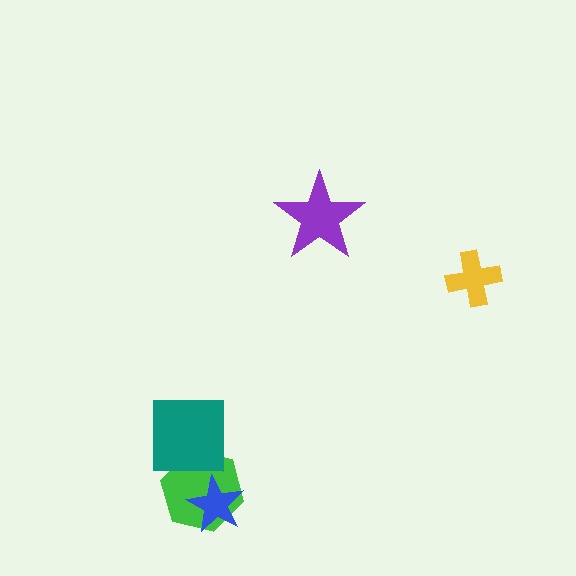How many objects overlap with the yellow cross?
0 objects overlap with the yellow cross.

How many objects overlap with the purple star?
0 objects overlap with the purple star.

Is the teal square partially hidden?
No, no other shape covers it.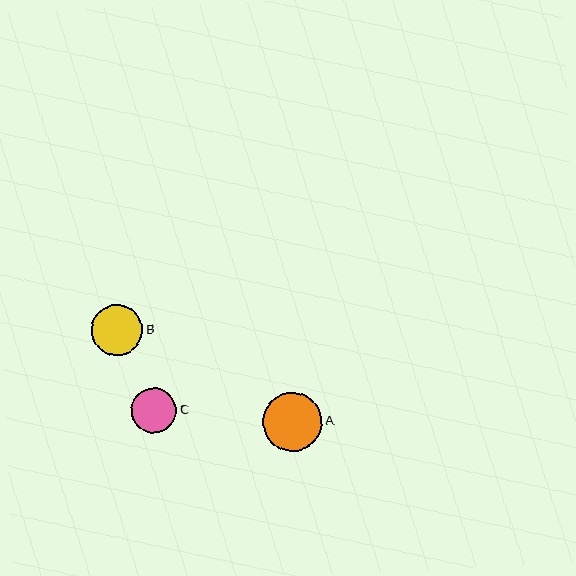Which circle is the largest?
Circle A is the largest with a size of approximately 59 pixels.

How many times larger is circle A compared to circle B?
Circle A is approximately 1.2 times the size of circle B.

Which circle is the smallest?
Circle C is the smallest with a size of approximately 45 pixels.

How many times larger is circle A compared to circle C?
Circle A is approximately 1.3 times the size of circle C.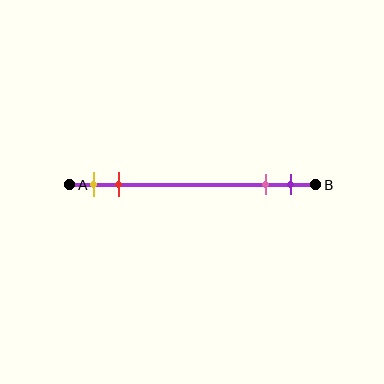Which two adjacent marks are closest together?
The pink and purple marks are the closest adjacent pair.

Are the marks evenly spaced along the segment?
No, the marks are not evenly spaced.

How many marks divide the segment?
There are 4 marks dividing the segment.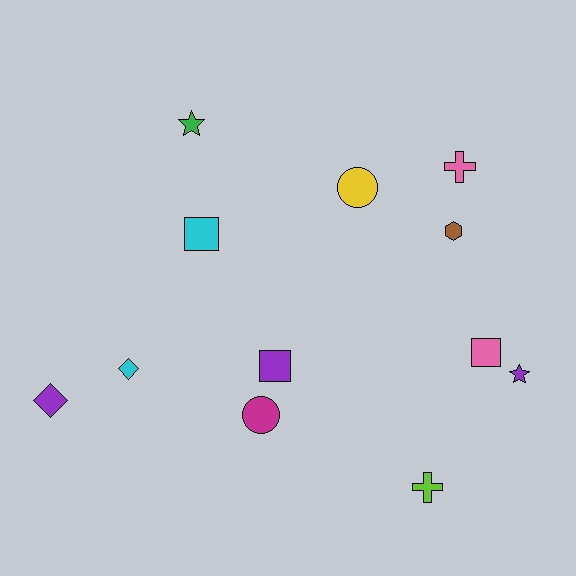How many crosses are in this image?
There are 2 crosses.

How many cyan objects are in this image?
There are 2 cyan objects.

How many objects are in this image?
There are 12 objects.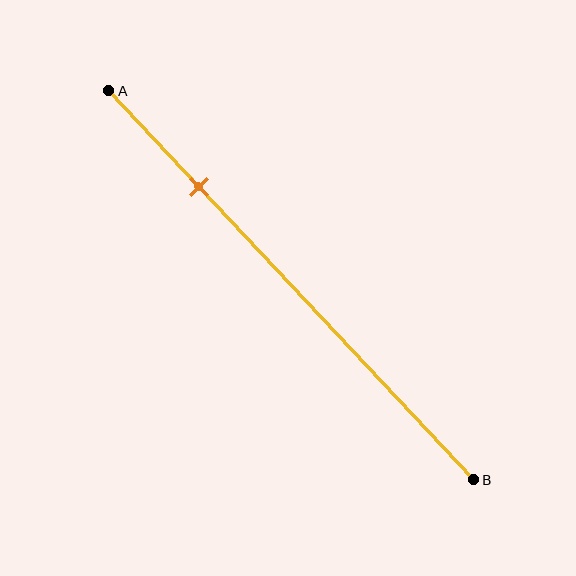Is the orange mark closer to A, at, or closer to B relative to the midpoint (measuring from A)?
The orange mark is closer to point A than the midpoint of segment AB.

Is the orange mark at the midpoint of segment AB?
No, the mark is at about 25% from A, not at the 50% midpoint.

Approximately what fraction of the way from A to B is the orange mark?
The orange mark is approximately 25% of the way from A to B.